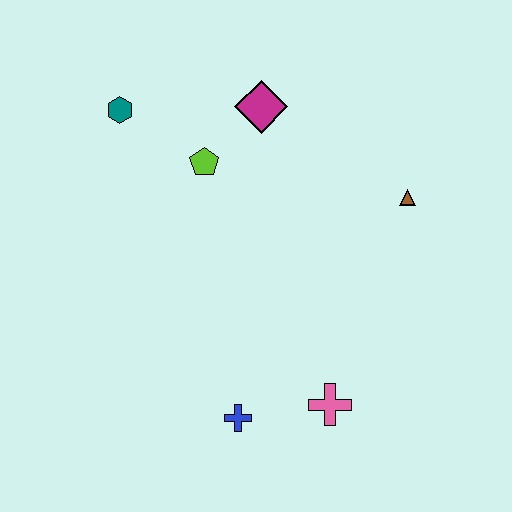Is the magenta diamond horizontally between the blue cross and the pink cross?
Yes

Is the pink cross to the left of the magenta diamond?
No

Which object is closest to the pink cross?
The blue cross is closest to the pink cross.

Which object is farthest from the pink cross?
The teal hexagon is farthest from the pink cross.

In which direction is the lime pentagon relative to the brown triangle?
The lime pentagon is to the left of the brown triangle.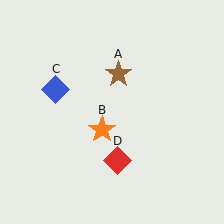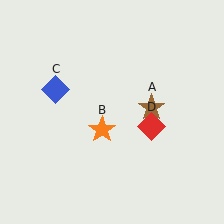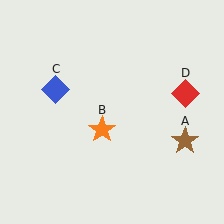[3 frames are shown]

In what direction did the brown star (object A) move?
The brown star (object A) moved down and to the right.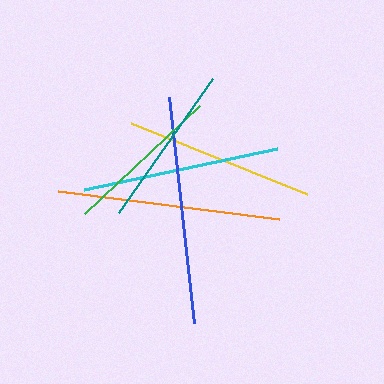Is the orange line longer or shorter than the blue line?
The blue line is longer than the orange line.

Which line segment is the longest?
The blue line is the longest at approximately 227 pixels.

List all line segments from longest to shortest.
From longest to shortest: blue, orange, cyan, yellow, teal, green.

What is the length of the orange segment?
The orange segment is approximately 222 pixels long.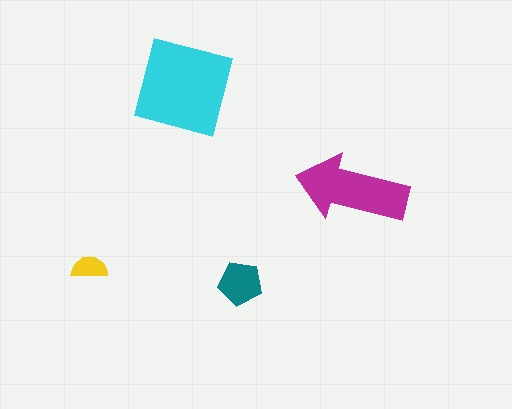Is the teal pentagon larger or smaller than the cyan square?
Smaller.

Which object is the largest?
The cyan square.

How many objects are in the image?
There are 4 objects in the image.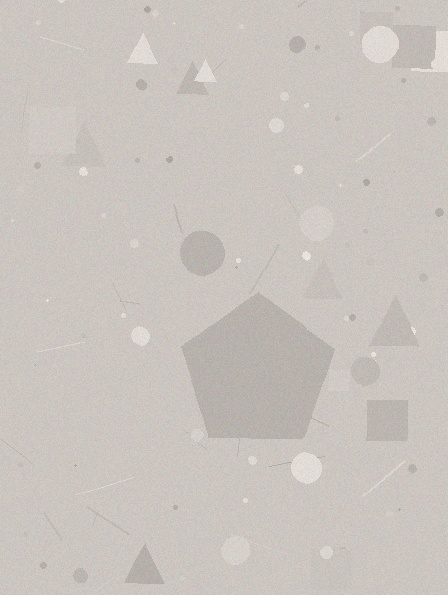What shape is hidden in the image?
A pentagon is hidden in the image.